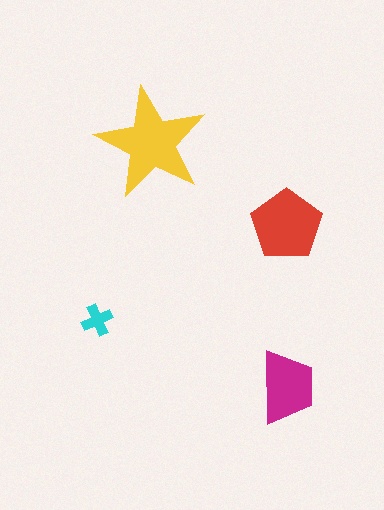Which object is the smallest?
The cyan cross.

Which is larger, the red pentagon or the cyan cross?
The red pentagon.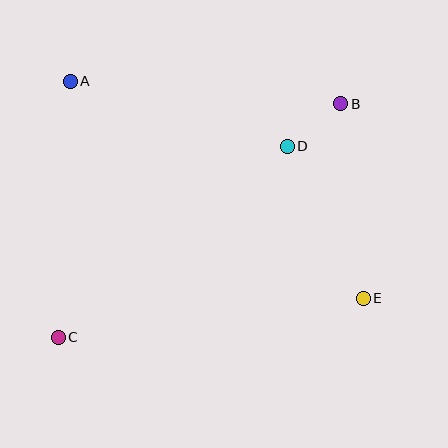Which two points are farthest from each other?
Points B and C are farthest from each other.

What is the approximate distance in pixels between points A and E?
The distance between A and E is approximately 365 pixels.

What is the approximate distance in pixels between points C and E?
The distance between C and E is approximately 308 pixels.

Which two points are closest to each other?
Points B and D are closest to each other.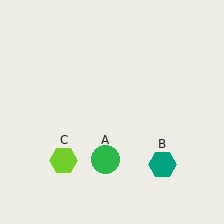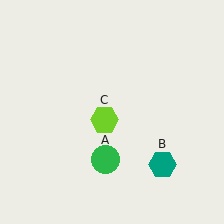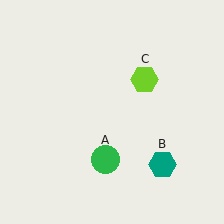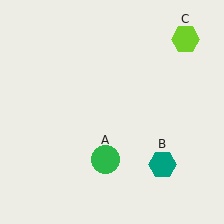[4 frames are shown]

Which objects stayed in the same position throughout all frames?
Green circle (object A) and teal hexagon (object B) remained stationary.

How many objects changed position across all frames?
1 object changed position: lime hexagon (object C).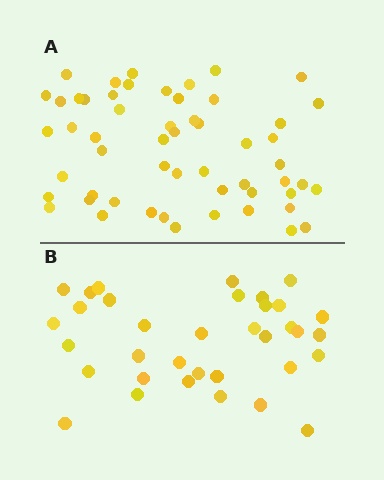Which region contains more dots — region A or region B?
Region A (the top region) has more dots.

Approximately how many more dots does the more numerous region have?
Region A has approximately 20 more dots than region B.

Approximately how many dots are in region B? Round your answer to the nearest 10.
About 40 dots. (The exact count is 35, which rounds to 40.)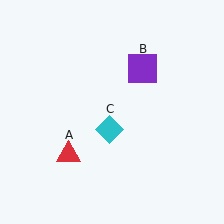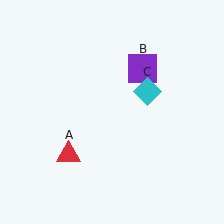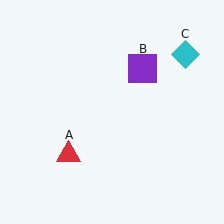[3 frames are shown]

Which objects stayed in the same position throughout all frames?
Red triangle (object A) and purple square (object B) remained stationary.